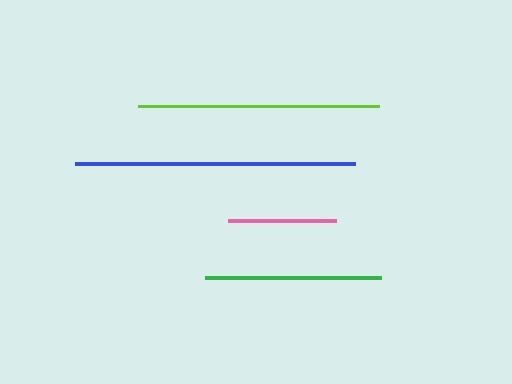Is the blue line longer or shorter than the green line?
The blue line is longer than the green line.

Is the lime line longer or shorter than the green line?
The lime line is longer than the green line.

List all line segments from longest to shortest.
From longest to shortest: blue, lime, green, pink.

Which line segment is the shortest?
The pink line is the shortest at approximately 107 pixels.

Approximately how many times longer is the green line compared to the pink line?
The green line is approximately 1.6 times the length of the pink line.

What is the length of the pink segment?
The pink segment is approximately 107 pixels long.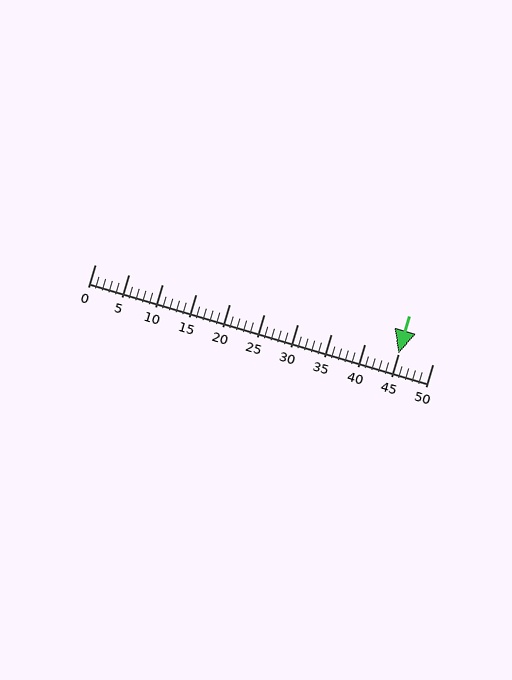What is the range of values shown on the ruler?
The ruler shows values from 0 to 50.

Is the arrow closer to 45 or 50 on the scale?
The arrow is closer to 45.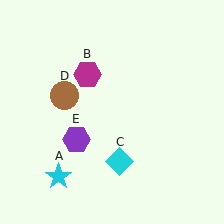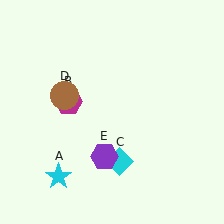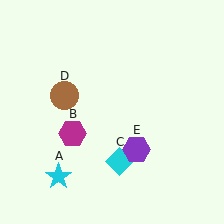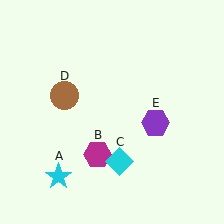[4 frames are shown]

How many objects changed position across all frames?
2 objects changed position: magenta hexagon (object B), purple hexagon (object E).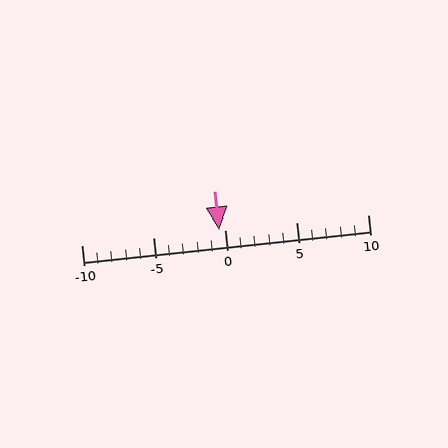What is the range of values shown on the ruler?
The ruler shows values from -10 to 10.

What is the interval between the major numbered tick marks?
The major tick marks are spaced 5 units apart.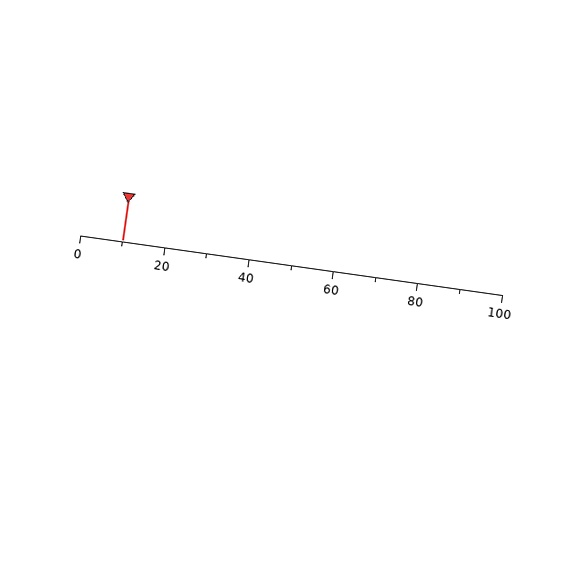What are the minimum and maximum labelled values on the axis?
The axis runs from 0 to 100.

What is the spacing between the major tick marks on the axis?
The major ticks are spaced 20 apart.